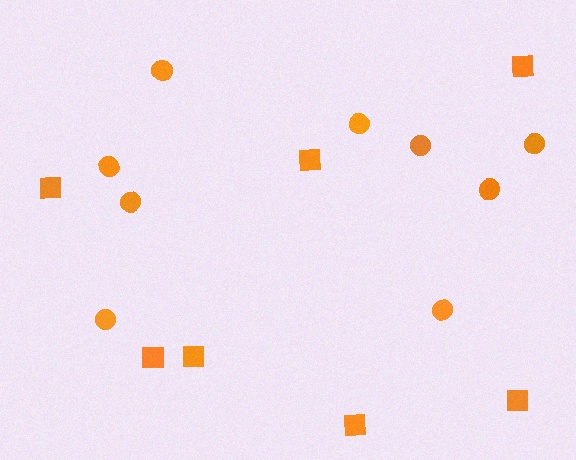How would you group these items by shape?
There are 2 groups: one group of squares (7) and one group of circles (9).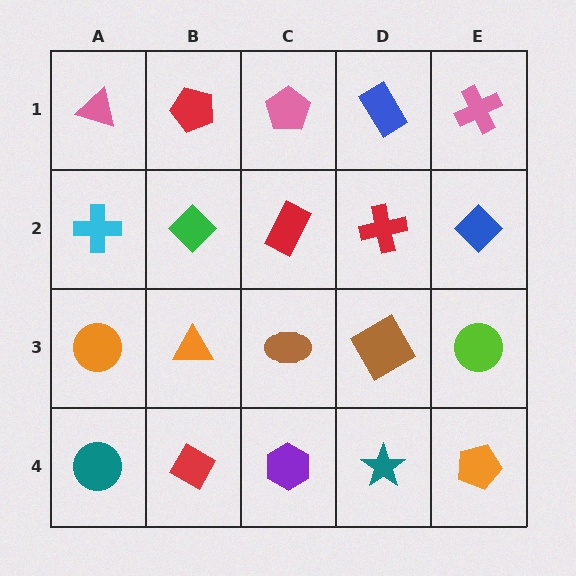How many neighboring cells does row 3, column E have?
3.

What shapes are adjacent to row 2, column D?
A blue rectangle (row 1, column D), a brown square (row 3, column D), a red rectangle (row 2, column C), a blue diamond (row 2, column E).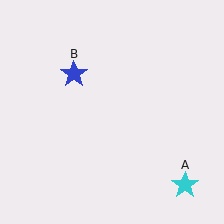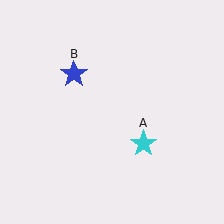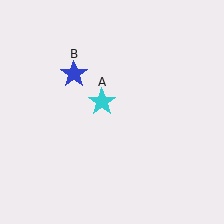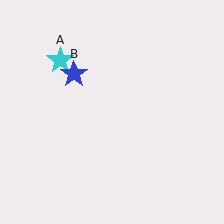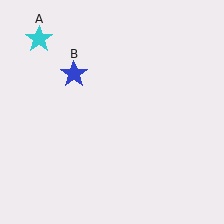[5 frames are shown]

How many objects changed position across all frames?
1 object changed position: cyan star (object A).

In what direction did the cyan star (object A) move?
The cyan star (object A) moved up and to the left.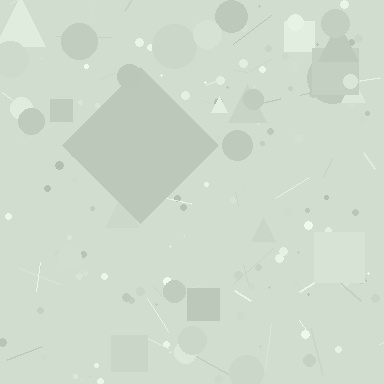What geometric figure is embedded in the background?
A diamond is embedded in the background.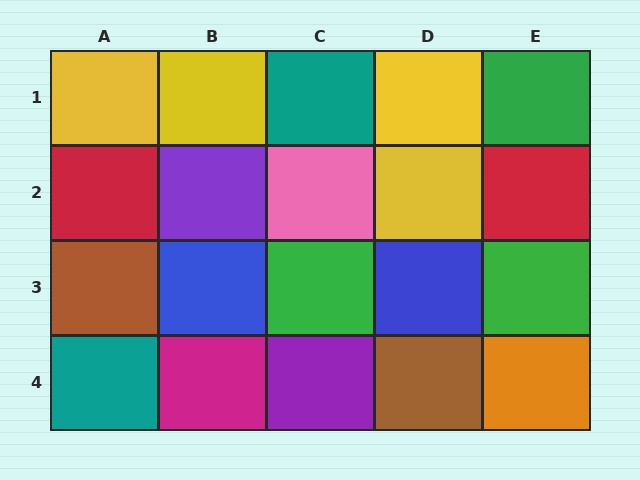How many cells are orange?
1 cell is orange.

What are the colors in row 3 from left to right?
Brown, blue, green, blue, green.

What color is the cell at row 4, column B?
Magenta.